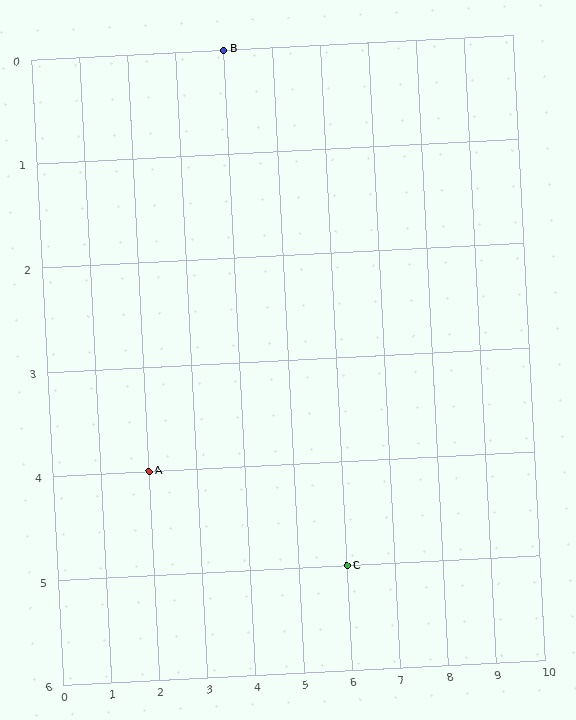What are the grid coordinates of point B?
Point B is at grid coordinates (4, 0).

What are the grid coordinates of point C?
Point C is at grid coordinates (6, 5).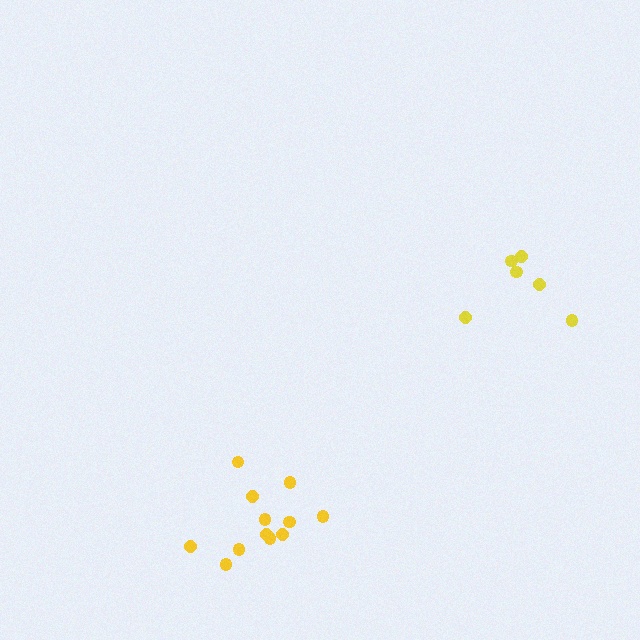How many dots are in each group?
Group 1: 6 dots, Group 2: 12 dots (18 total).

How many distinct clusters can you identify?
There are 2 distinct clusters.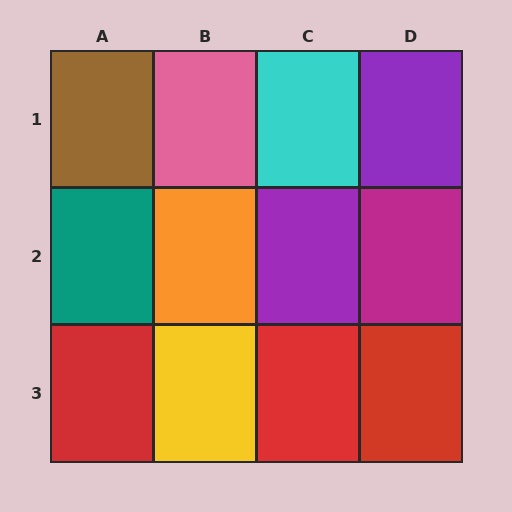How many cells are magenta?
1 cell is magenta.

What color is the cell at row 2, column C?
Purple.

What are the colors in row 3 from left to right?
Red, yellow, red, red.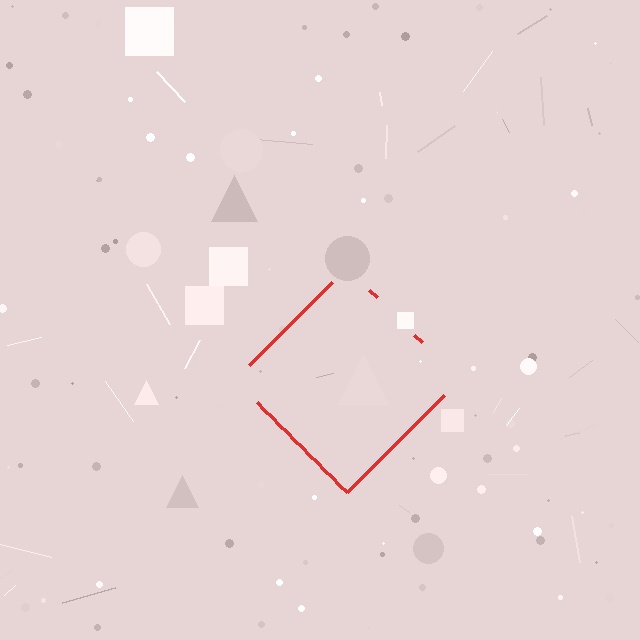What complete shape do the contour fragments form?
The contour fragments form a diamond.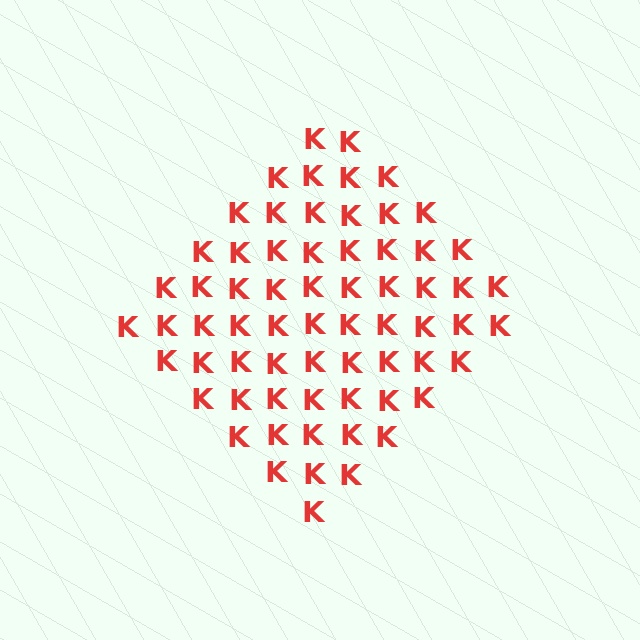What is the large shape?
The large shape is a diamond.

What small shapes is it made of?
It is made of small letter K's.